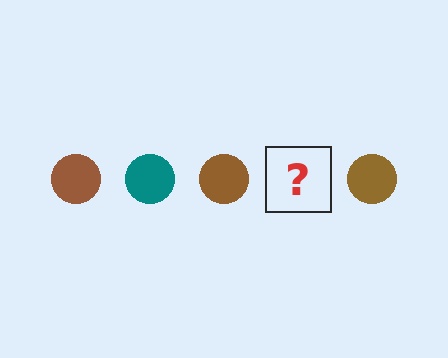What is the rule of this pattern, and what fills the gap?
The rule is that the pattern cycles through brown, teal circles. The gap should be filled with a teal circle.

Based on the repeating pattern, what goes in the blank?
The blank should be a teal circle.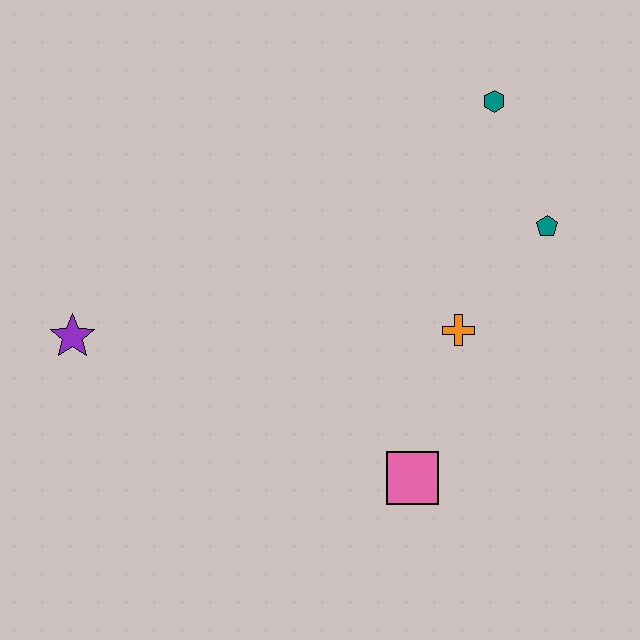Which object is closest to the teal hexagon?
The teal pentagon is closest to the teal hexagon.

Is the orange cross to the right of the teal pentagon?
No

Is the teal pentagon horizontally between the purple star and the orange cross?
No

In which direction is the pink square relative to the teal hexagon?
The pink square is below the teal hexagon.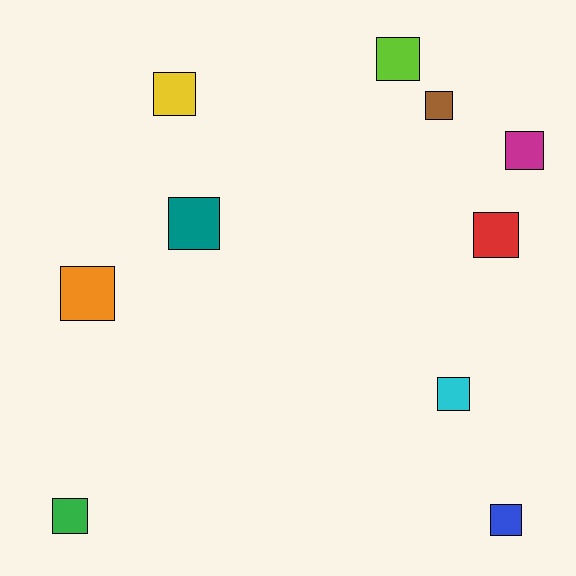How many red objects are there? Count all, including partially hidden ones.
There is 1 red object.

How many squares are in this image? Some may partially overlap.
There are 10 squares.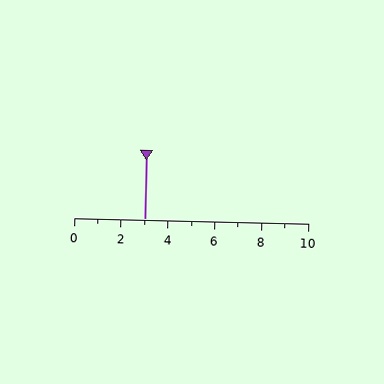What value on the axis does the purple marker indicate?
The marker indicates approximately 3.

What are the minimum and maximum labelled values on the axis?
The axis runs from 0 to 10.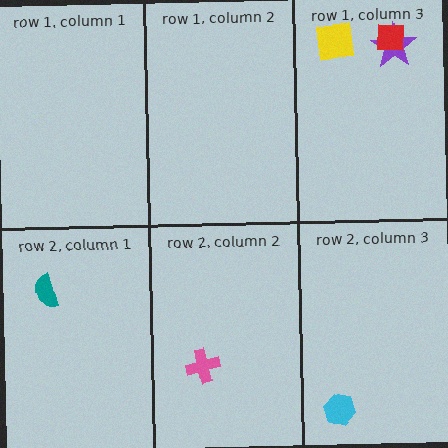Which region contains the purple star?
The row 1, column 3 region.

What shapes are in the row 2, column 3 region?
The cyan hexagon.